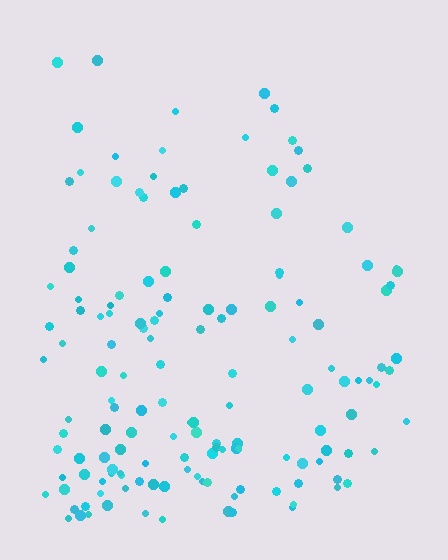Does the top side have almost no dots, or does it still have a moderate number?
Still a moderate number, just noticeably fewer than the bottom.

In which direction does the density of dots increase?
From top to bottom, with the bottom side densest.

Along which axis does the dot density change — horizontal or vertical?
Vertical.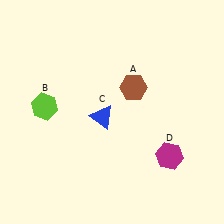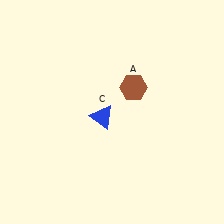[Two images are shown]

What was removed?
The magenta hexagon (D), the lime hexagon (B) were removed in Image 2.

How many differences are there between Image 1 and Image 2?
There are 2 differences between the two images.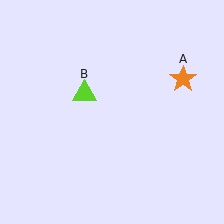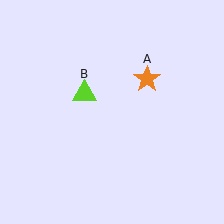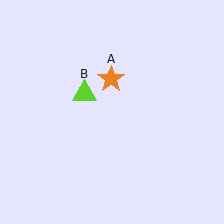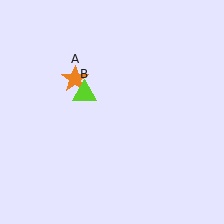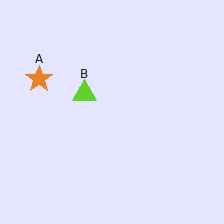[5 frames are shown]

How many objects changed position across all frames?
1 object changed position: orange star (object A).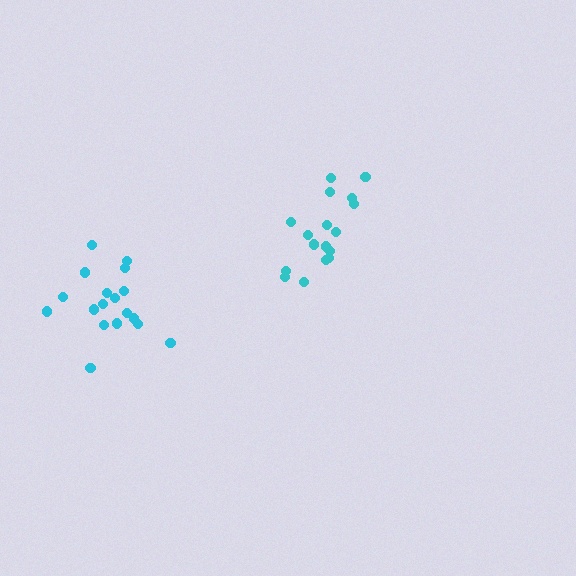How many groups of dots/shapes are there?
There are 2 groups.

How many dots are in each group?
Group 1: 18 dots, Group 2: 17 dots (35 total).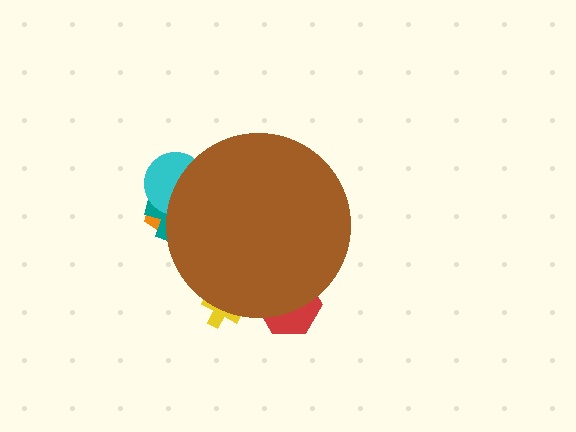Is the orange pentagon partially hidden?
Yes, the orange pentagon is partially hidden behind the brown circle.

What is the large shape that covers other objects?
A brown circle.